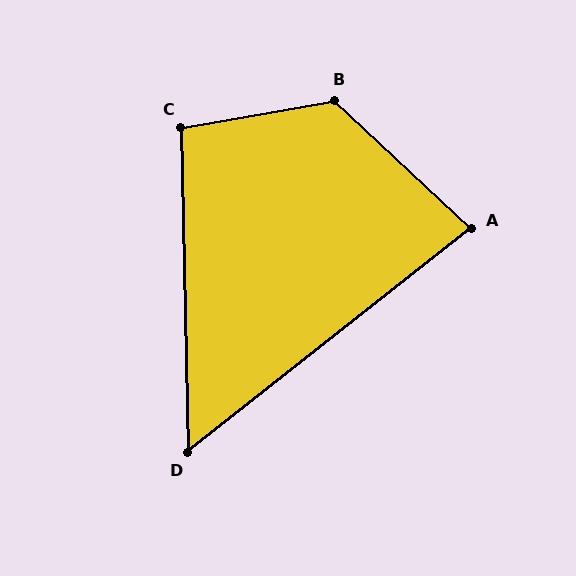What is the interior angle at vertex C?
Approximately 99 degrees (obtuse).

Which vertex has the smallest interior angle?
D, at approximately 53 degrees.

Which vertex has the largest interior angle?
B, at approximately 127 degrees.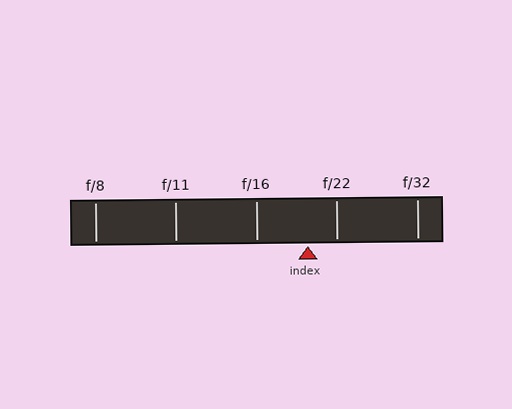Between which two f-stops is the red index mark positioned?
The index mark is between f/16 and f/22.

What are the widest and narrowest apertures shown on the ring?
The widest aperture shown is f/8 and the narrowest is f/32.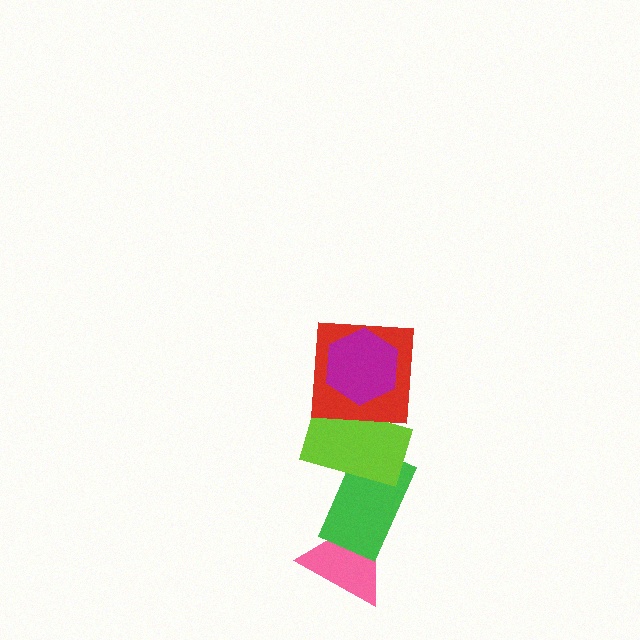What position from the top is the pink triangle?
The pink triangle is 5th from the top.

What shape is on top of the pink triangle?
The green rectangle is on top of the pink triangle.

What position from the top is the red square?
The red square is 2nd from the top.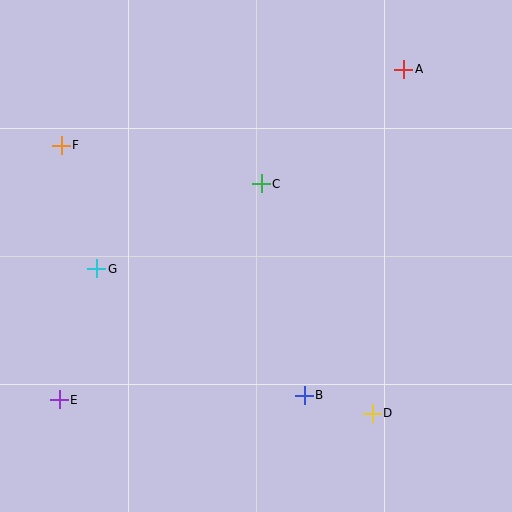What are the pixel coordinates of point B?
Point B is at (304, 395).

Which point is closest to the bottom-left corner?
Point E is closest to the bottom-left corner.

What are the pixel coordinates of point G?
Point G is at (97, 269).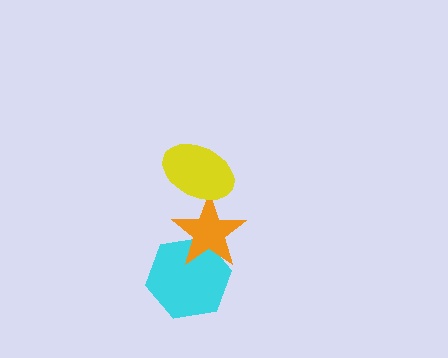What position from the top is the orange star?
The orange star is 2nd from the top.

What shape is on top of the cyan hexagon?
The orange star is on top of the cyan hexagon.